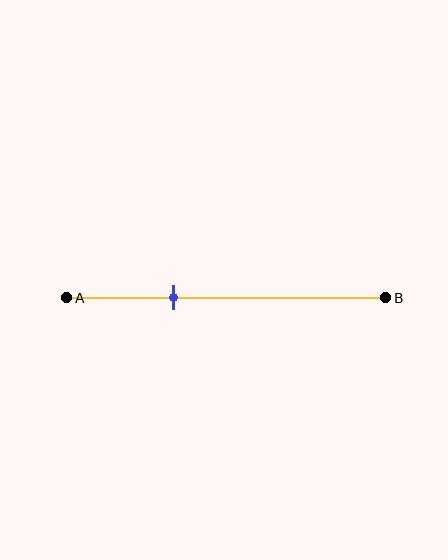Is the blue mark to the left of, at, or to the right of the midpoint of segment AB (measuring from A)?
The blue mark is to the left of the midpoint of segment AB.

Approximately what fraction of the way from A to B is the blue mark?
The blue mark is approximately 35% of the way from A to B.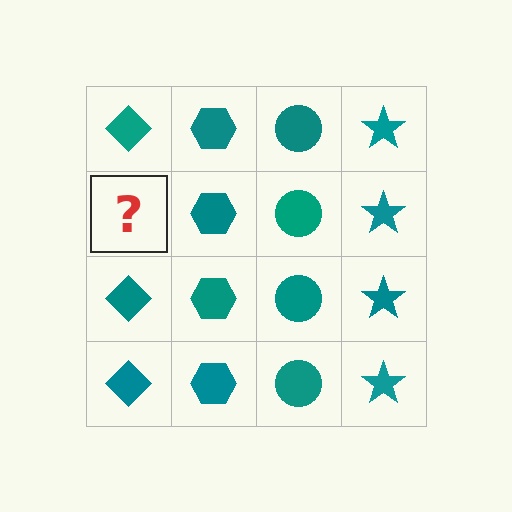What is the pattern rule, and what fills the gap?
The rule is that each column has a consistent shape. The gap should be filled with a teal diamond.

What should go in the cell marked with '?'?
The missing cell should contain a teal diamond.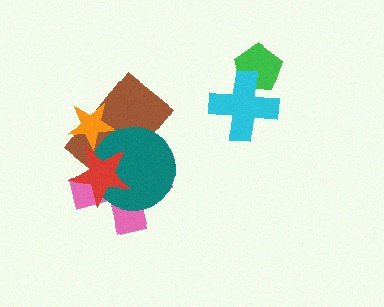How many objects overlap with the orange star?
3 objects overlap with the orange star.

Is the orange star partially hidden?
Yes, it is partially covered by another shape.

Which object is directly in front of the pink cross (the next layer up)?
The brown rectangle is directly in front of the pink cross.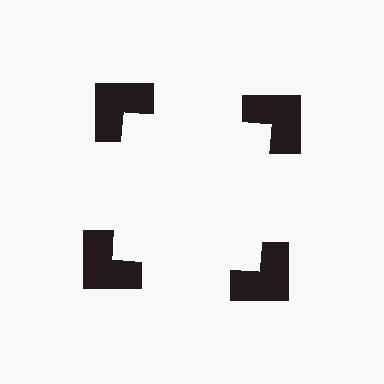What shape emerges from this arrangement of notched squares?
An illusory square — its edges are inferred from the aligned wedge cuts in the notched squares, not physically drawn.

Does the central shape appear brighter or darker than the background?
It typically appears slightly brighter than the background, even though no actual brightness change is drawn.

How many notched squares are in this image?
There are 4 — one at each vertex of the illusory square.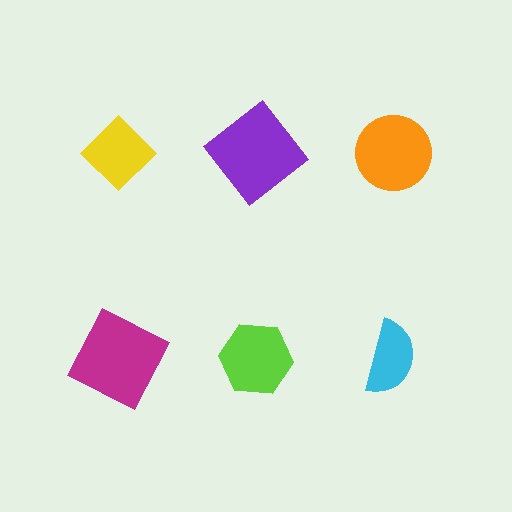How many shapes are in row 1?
3 shapes.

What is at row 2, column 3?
A cyan semicircle.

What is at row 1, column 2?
A purple diamond.